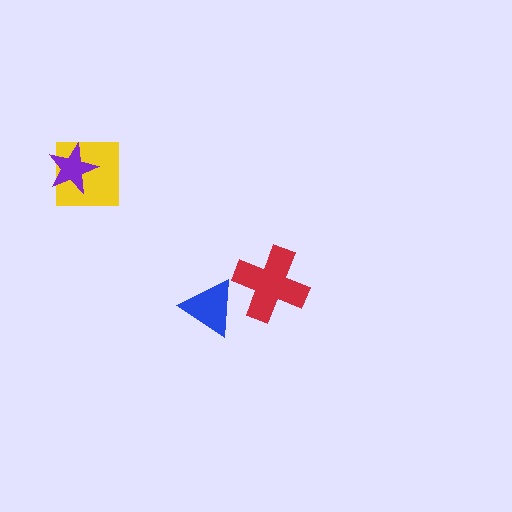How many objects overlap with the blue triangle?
0 objects overlap with the blue triangle.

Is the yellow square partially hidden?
Yes, it is partially covered by another shape.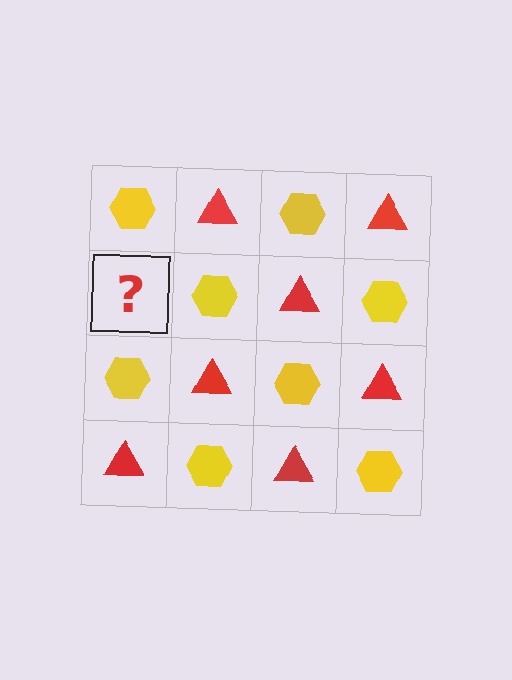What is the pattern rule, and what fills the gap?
The rule is that it alternates yellow hexagon and red triangle in a checkerboard pattern. The gap should be filled with a red triangle.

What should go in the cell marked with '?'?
The missing cell should contain a red triangle.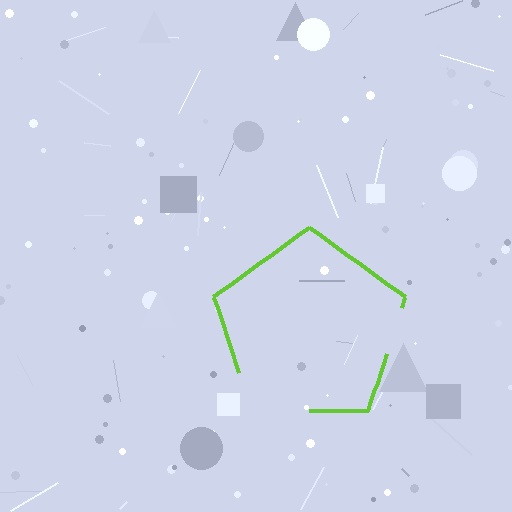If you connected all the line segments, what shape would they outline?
They would outline a pentagon.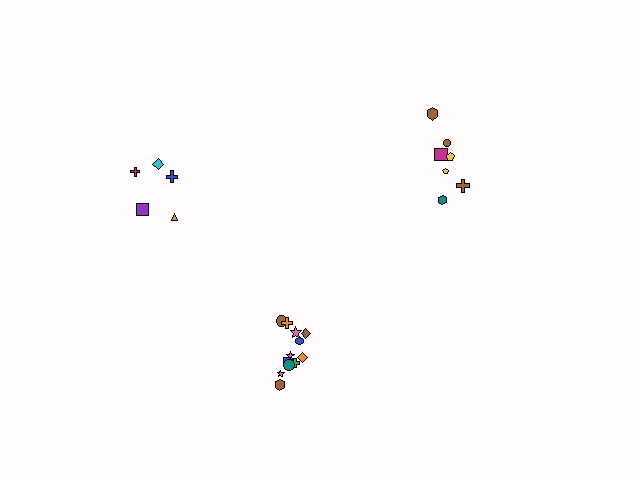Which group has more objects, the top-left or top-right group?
The top-right group.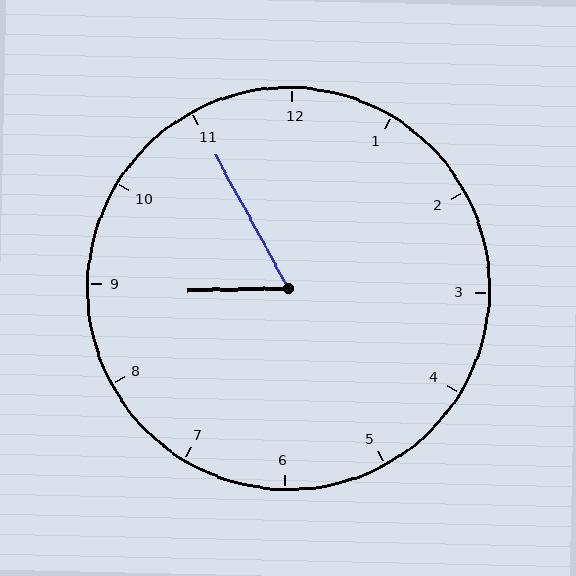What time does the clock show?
8:55.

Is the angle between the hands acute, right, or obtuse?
It is acute.